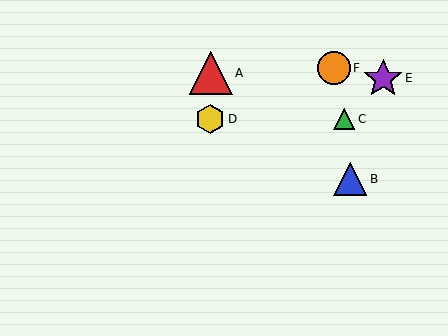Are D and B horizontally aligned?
No, D is at y≈119 and B is at y≈179.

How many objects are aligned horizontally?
2 objects (C, D) are aligned horizontally.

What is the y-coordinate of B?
Object B is at y≈179.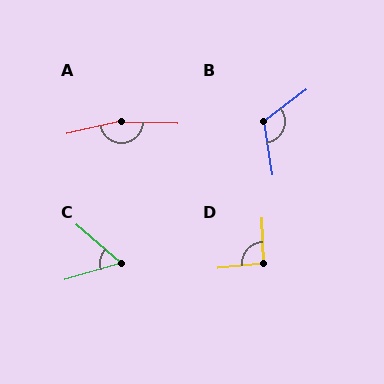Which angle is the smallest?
C, at approximately 58 degrees.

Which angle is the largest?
A, at approximately 165 degrees.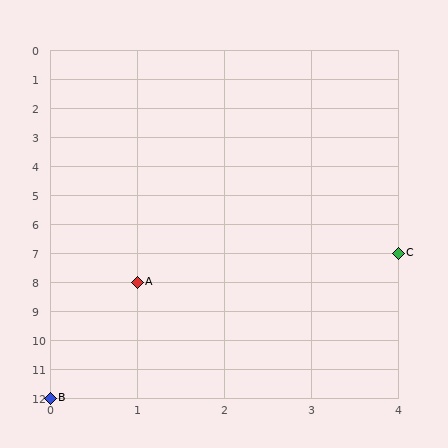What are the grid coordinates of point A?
Point A is at grid coordinates (1, 8).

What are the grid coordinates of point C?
Point C is at grid coordinates (4, 7).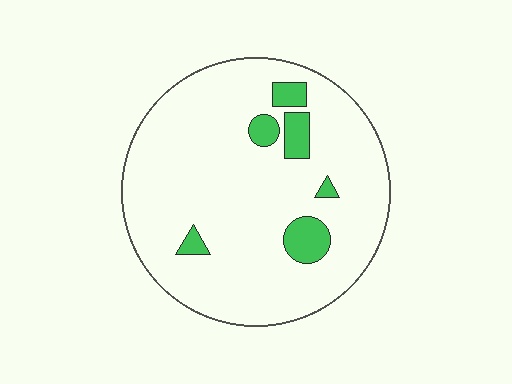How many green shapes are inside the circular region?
6.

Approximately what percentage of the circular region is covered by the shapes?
Approximately 10%.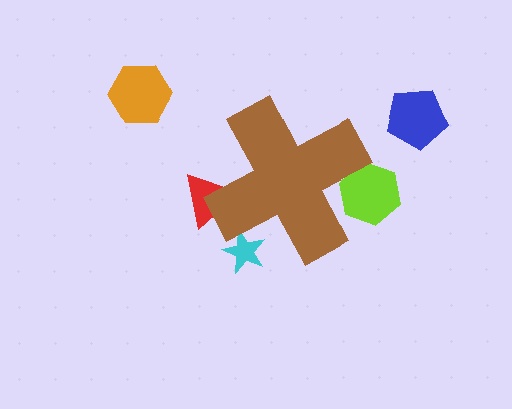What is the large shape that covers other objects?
A brown cross.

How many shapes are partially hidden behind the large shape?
3 shapes are partially hidden.